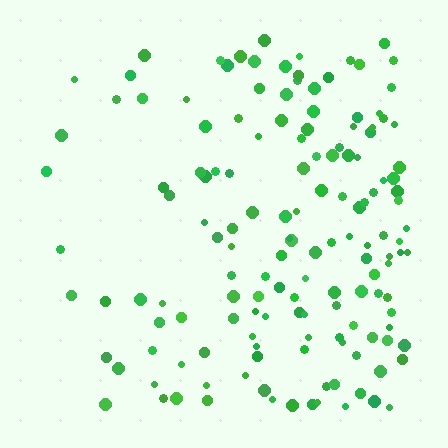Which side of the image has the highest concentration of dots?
The right.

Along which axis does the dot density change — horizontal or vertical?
Horizontal.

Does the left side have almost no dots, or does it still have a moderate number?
Still a moderate number, just noticeably fewer than the right.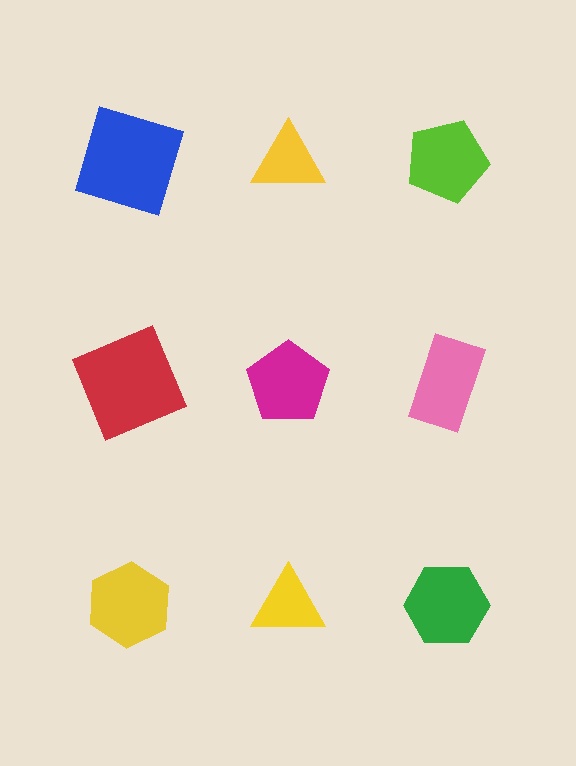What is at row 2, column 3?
A pink rectangle.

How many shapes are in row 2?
3 shapes.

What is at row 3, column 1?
A yellow hexagon.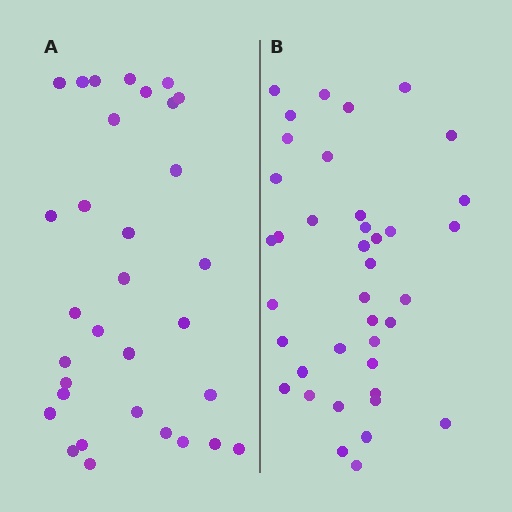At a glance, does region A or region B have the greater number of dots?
Region B (the right region) has more dots.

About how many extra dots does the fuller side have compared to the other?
Region B has roughly 8 or so more dots than region A.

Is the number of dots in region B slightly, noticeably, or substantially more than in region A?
Region B has only slightly more — the two regions are fairly close. The ratio is roughly 1.2 to 1.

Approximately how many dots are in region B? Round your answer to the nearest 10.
About 40 dots. (The exact count is 39, which rounds to 40.)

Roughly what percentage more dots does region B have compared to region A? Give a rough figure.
About 20% more.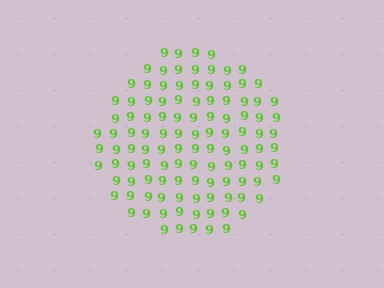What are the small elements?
The small elements are digit 9's.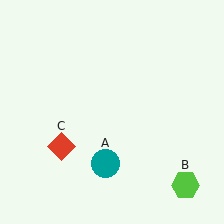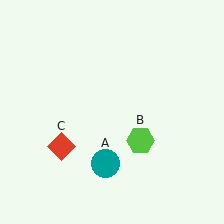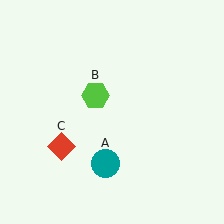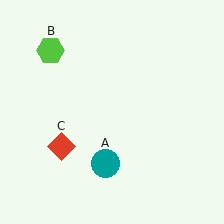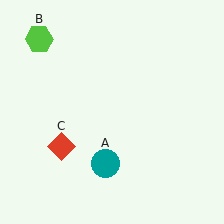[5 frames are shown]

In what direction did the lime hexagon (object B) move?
The lime hexagon (object B) moved up and to the left.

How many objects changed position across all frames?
1 object changed position: lime hexagon (object B).